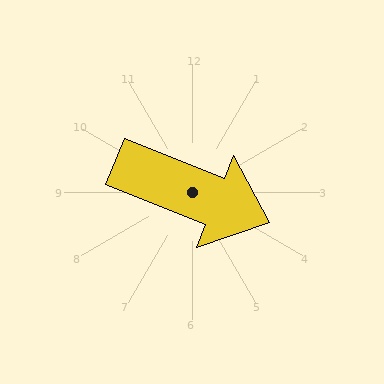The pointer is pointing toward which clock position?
Roughly 4 o'clock.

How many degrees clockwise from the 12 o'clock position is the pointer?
Approximately 112 degrees.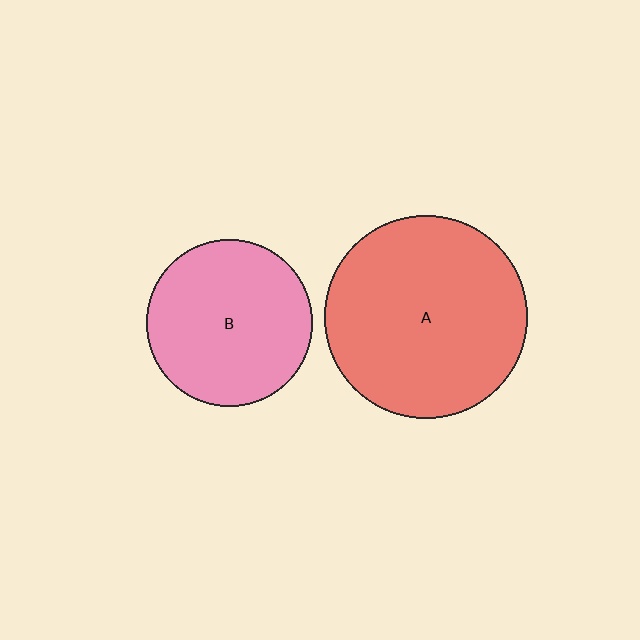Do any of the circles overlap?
No, none of the circles overlap.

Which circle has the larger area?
Circle A (red).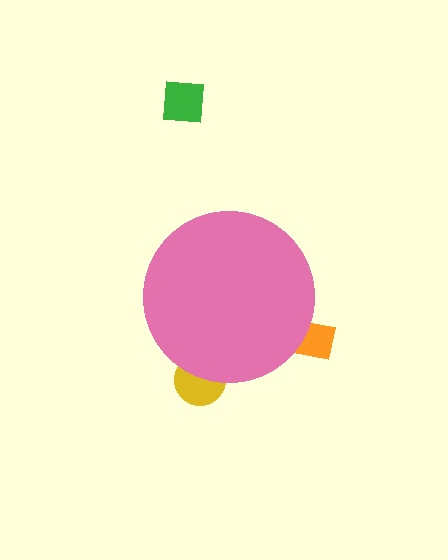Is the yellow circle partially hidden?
Yes, the yellow circle is partially hidden behind the pink circle.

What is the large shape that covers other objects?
A pink circle.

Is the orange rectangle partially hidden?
Yes, the orange rectangle is partially hidden behind the pink circle.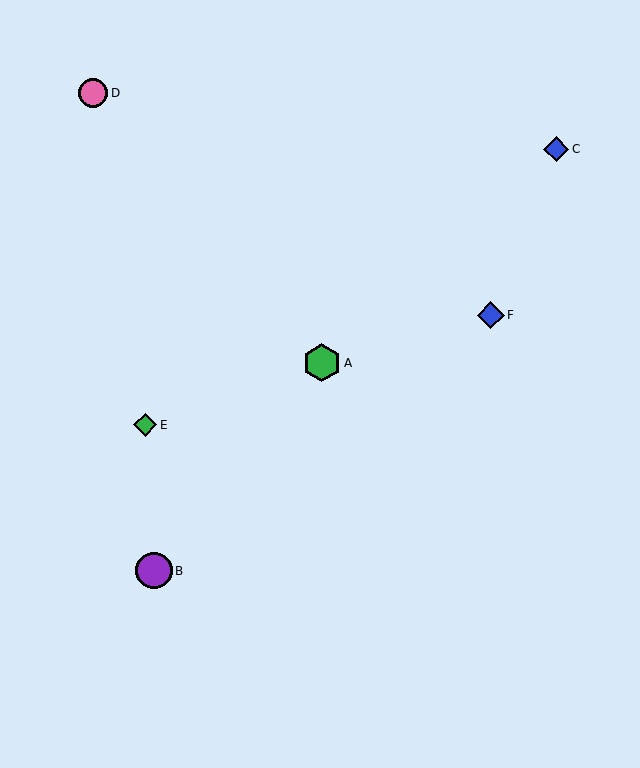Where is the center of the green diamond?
The center of the green diamond is at (145, 425).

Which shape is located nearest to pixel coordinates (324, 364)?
The green hexagon (labeled A) at (322, 363) is nearest to that location.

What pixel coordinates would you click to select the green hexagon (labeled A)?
Click at (322, 363) to select the green hexagon A.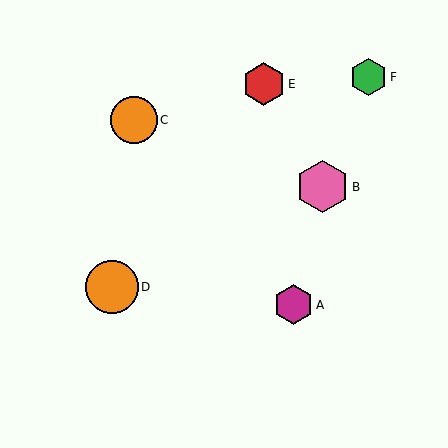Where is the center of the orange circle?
The center of the orange circle is at (112, 287).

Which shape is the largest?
The orange circle (labeled D) is the largest.